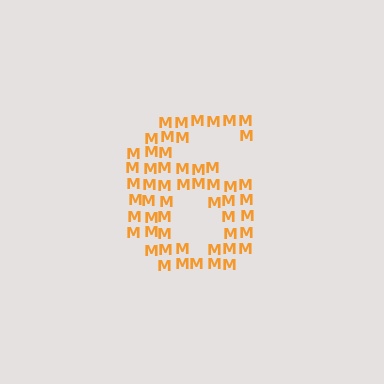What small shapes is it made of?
It is made of small letter M's.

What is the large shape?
The large shape is the digit 6.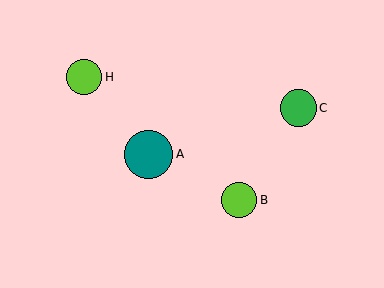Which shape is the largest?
The teal circle (labeled A) is the largest.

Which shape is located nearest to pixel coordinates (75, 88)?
The lime circle (labeled H) at (84, 77) is nearest to that location.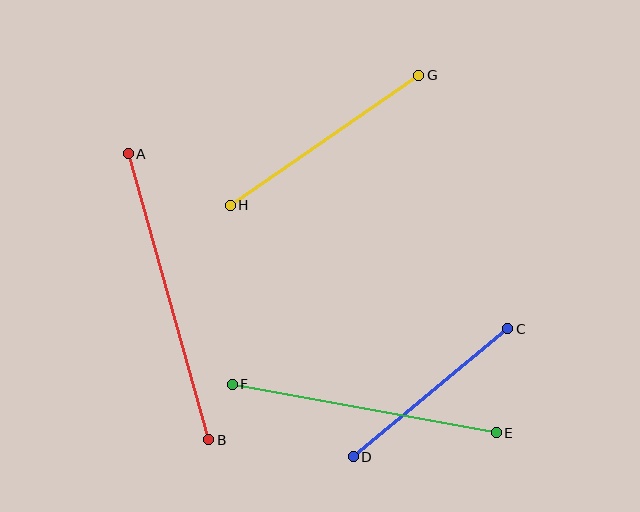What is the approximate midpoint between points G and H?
The midpoint is at approximately (325, 140) pixels.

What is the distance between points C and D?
The distance is approximately 200 pixels.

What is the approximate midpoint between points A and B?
The midpoint is at approximately (168, 297) pixels.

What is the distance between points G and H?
The distance is approximately 229 pixels.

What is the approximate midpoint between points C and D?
The midpoint is at approximately (431, 393) pixels.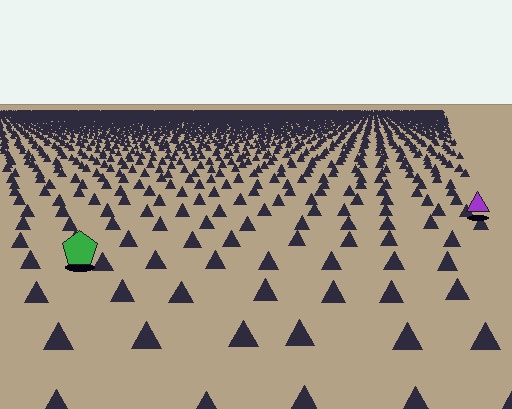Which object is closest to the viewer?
The green pentagon is closest. The texture marks near it are larger and more spread out.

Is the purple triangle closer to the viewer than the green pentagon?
No. The green pentagon is closer — you can tell from the texture gradient: the ground texture is coarser near it.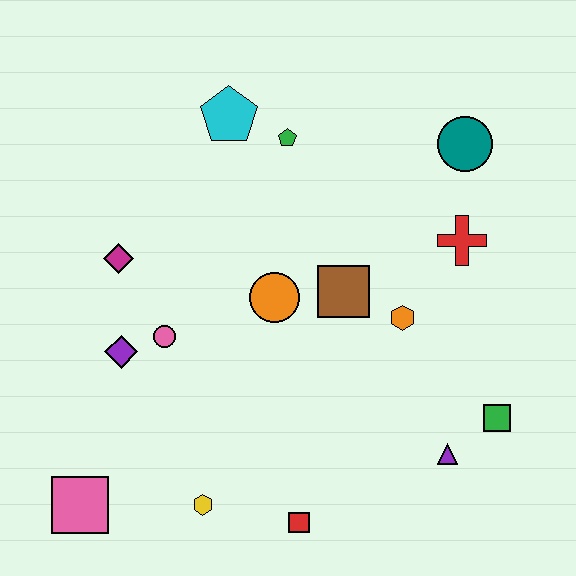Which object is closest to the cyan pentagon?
The green pentagon is closest to the cyan pentagon.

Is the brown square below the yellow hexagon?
No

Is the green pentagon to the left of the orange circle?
No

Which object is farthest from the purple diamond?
The teal circle is farthest from the purple diamond.